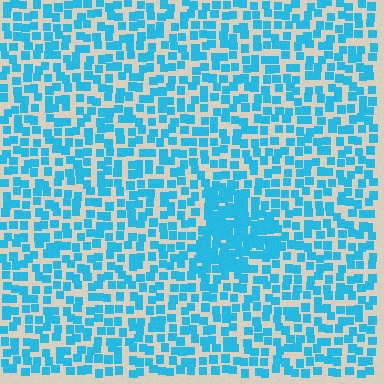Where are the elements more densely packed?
The elements are more densely packed inside the triangle boundary.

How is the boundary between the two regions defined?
The boundary is defined by a change in element density (approximately 1.9x ratio). All elements are the same color, size, and shape.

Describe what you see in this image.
The image contains small cyan elements arranged at two different densities. A triangle-shaped region is visible where the elements are more densely packed than the surrounding area.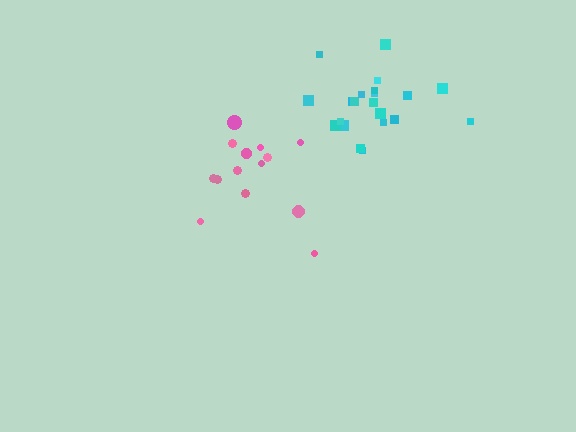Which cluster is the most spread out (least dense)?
Pink.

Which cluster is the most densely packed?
Cyan.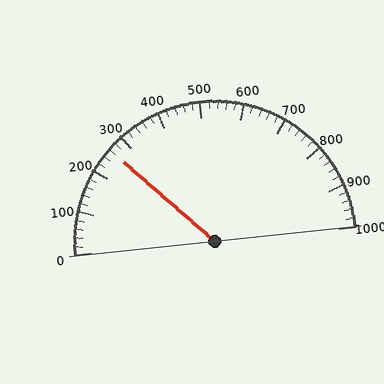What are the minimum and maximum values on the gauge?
The gauge ranges from 0 to 1000.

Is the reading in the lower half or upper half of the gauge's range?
The reading is in the lower half of the range (0 to 1000).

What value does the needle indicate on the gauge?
The needle indicates approximately 260.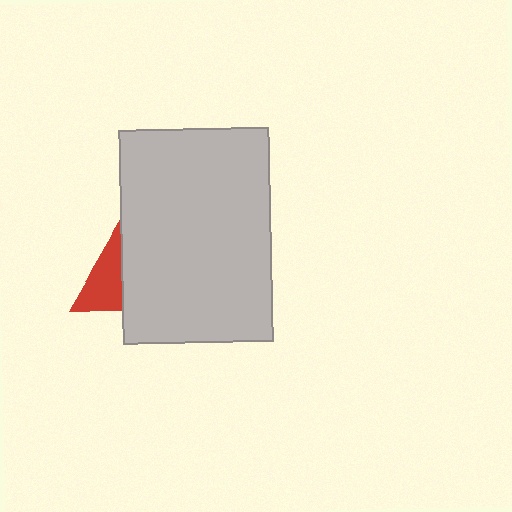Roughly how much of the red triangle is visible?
A small part of it is visible (roughly 32%).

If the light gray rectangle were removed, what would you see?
You would see the complete red triangle.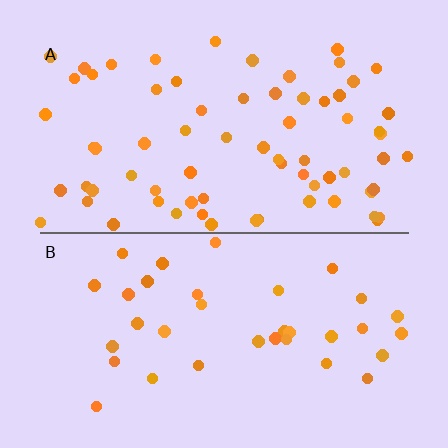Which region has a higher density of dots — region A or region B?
A (the top).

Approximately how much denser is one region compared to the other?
Approximately 2.0× — region A over region B.